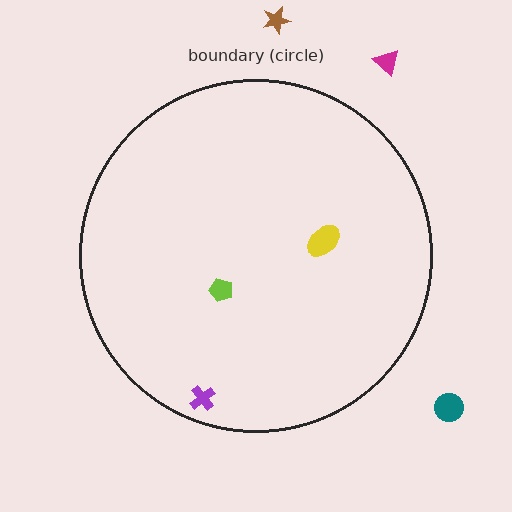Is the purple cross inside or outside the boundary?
Inside.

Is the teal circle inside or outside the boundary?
Outside.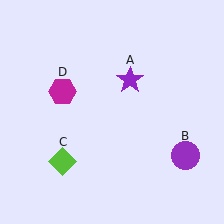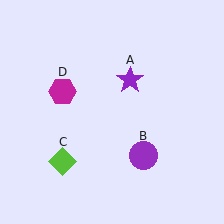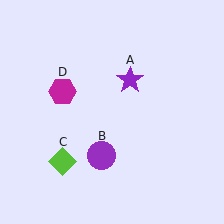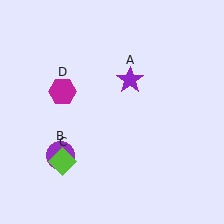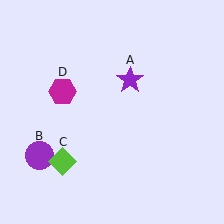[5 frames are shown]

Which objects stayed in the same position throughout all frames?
Purple star (object A) and lime diamond (object C) and magenta hexagon (object D) remained stationary.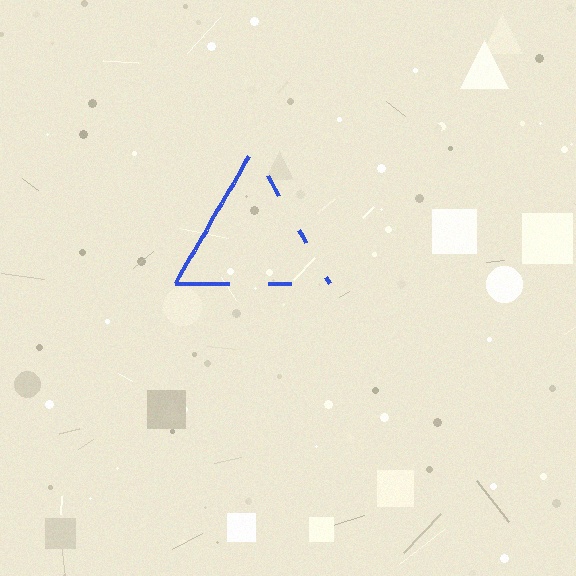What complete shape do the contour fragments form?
The contour fragments form a triangle.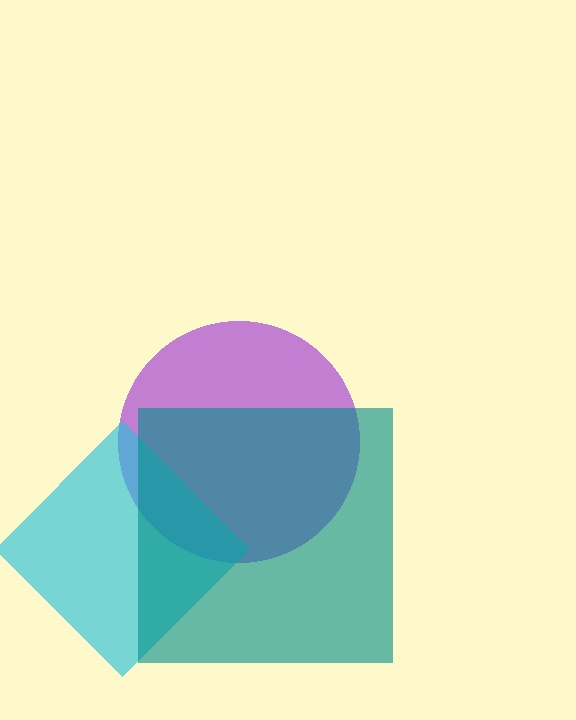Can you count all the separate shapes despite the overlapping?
Yes, there are 3 separate shapes.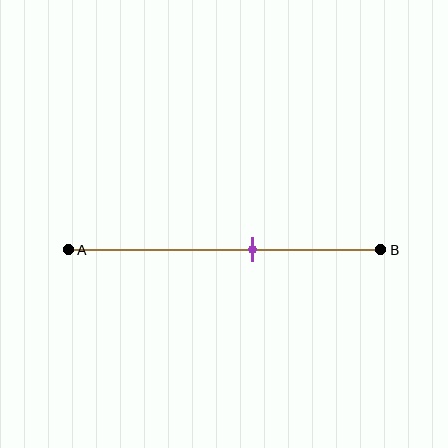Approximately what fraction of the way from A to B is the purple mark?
The purple mark is approximately 60% of the way from A to B.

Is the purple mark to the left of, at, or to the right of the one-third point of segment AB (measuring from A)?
The purple mark is to the right of the one-third point of segment AB.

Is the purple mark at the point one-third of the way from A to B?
No, the mark is at about 60% from A, not at the 33% one-third point.